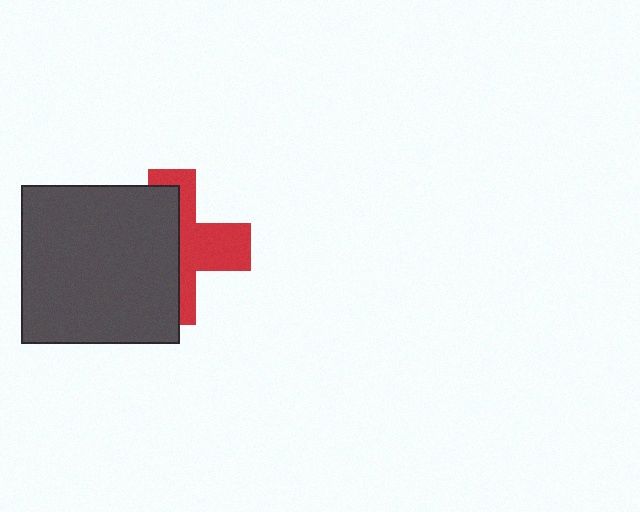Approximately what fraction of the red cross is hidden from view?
Roughly 55% of the red cross is hidden behind the dark gray square.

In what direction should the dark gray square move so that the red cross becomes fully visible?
The dark gray square should move left. That is the shortest direction to clear the overlap and leave the red cross fully visible.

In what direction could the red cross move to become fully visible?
The red cross could move right. That would shift it out from behind the dark gray square entirely.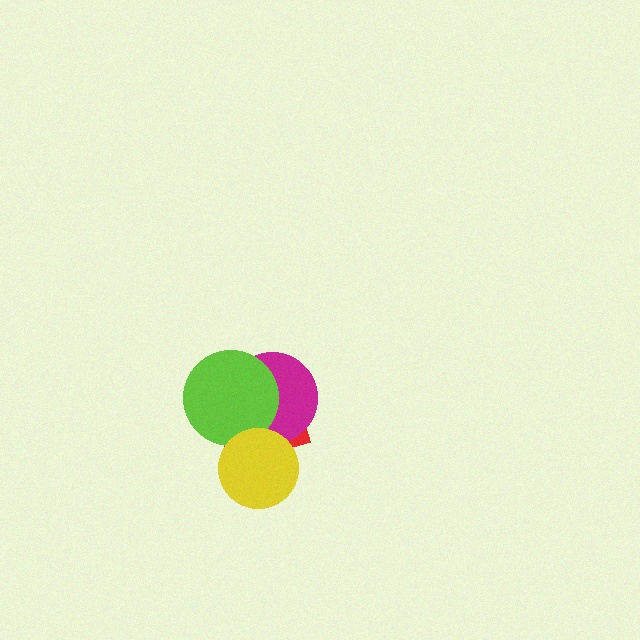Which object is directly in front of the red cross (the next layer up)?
The magenta circle is directly in front of the red cross.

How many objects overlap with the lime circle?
3 objects overlap with the lime circle.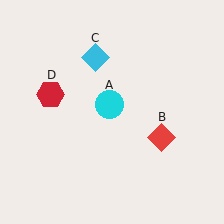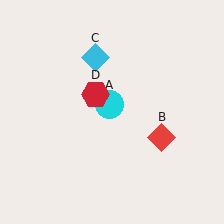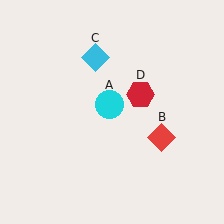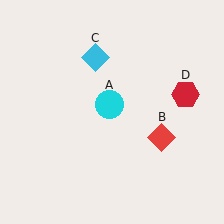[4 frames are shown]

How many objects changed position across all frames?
1 object changed position: red hexagon (object D).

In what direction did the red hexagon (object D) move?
The red hexagon (object D) moved right.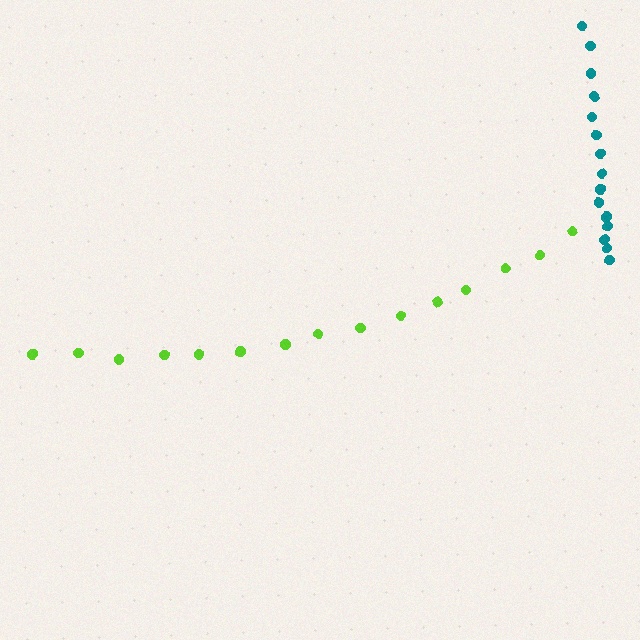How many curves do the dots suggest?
There are 2 distinct paths.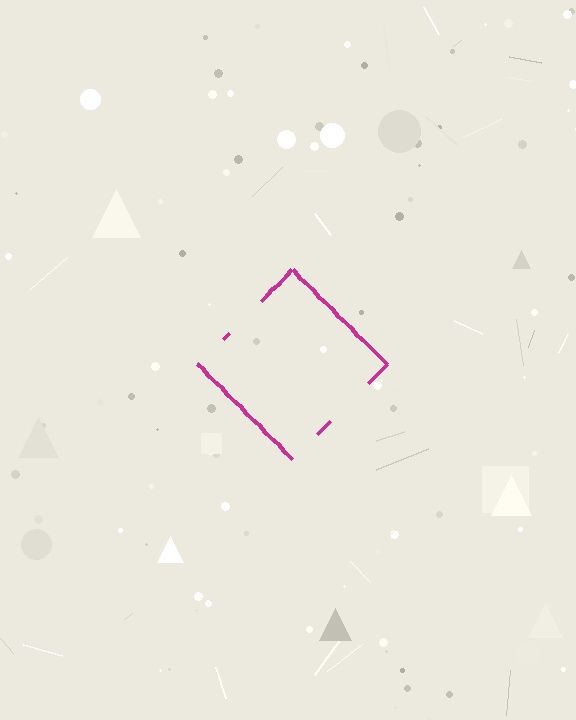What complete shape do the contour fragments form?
The contour fragments form a diamond.